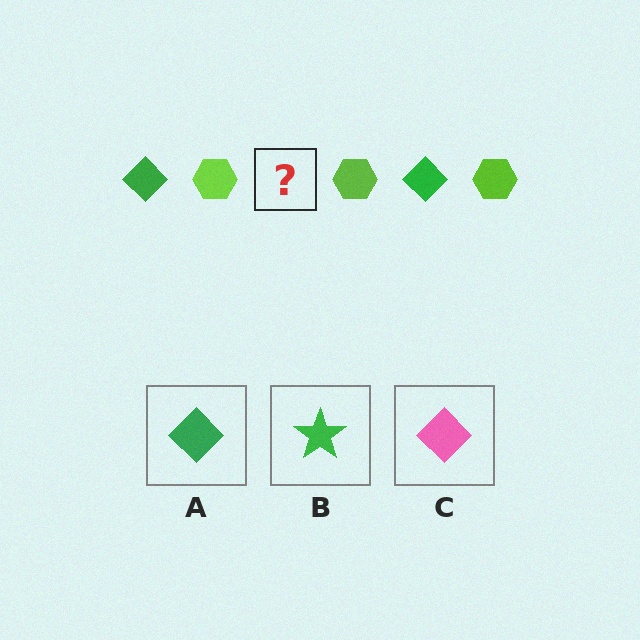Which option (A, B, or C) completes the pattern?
A.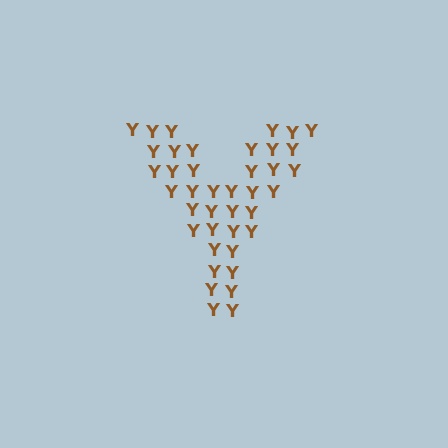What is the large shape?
The large shape is the letter Y.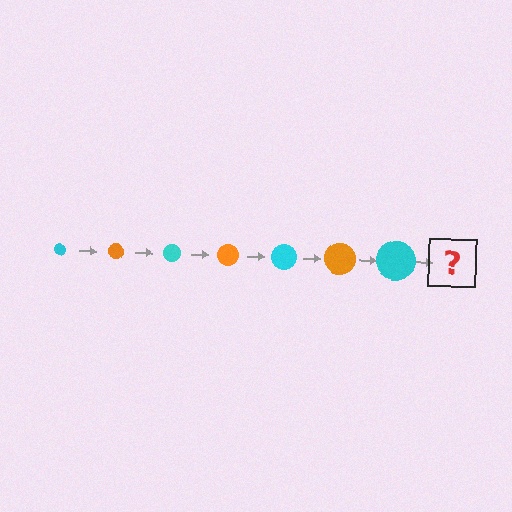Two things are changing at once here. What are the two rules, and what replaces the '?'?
The two rules are that the circle grows larger each step and the color cycles through cyan and orange. The '?' should be an orange circle, larger than the previous one.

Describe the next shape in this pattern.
It should be an orange circle, larger than the previous one.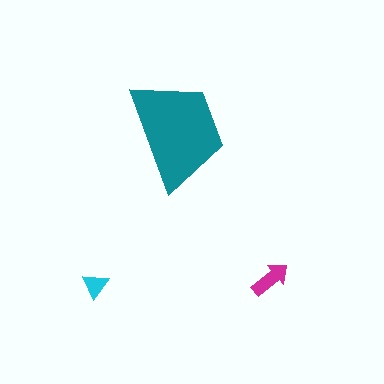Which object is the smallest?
The cyan triangle.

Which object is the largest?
The teal trapezoid.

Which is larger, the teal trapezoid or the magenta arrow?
The teal trapezoid.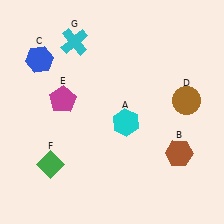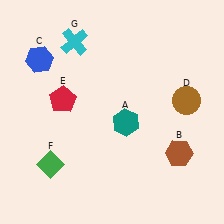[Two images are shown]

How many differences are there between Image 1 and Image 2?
There are 2 differences between the two images.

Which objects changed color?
A changed from cyan to teal. E changed from magenta to red.